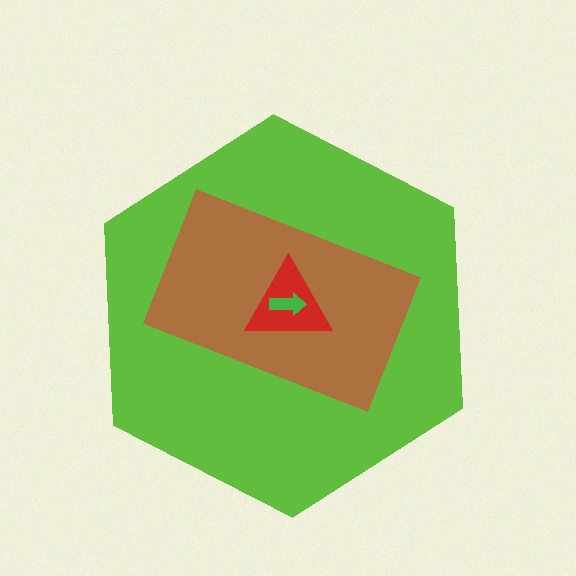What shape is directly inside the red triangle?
The green arrow.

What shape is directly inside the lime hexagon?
The brown rectangle.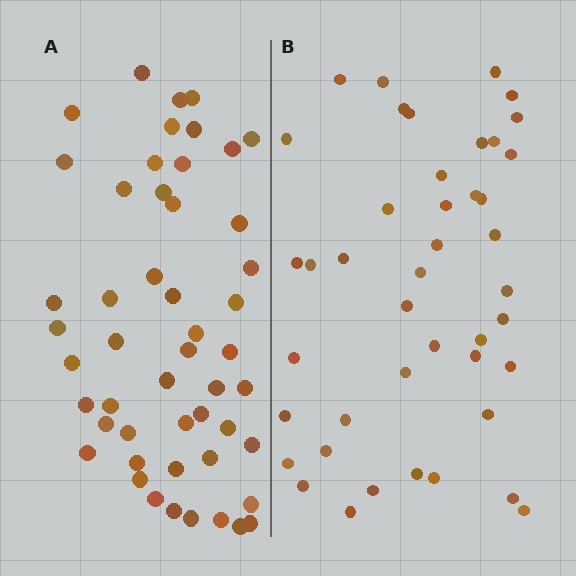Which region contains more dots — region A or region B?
Region A (the left region) has more dots.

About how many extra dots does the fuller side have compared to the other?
Region A has roughly 8 or so more dots than region B.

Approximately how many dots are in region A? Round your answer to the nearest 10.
About 50 dots.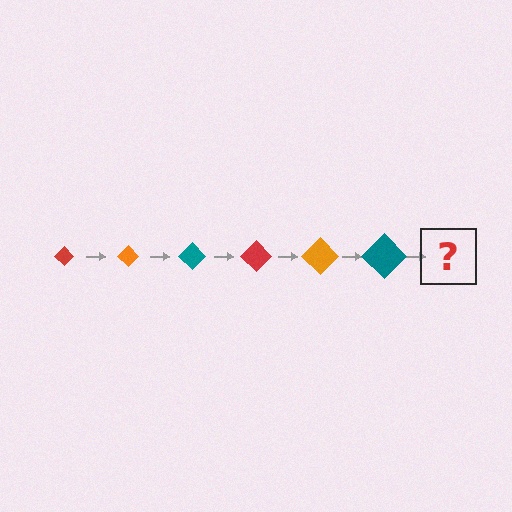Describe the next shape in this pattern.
It should be a red diamond, larger than the previous one.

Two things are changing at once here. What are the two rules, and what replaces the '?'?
The two rules are that the diamond grows larger each step and the color cycles through red, orange, and teal. The '?' should be a red diamond, larger than the previous one.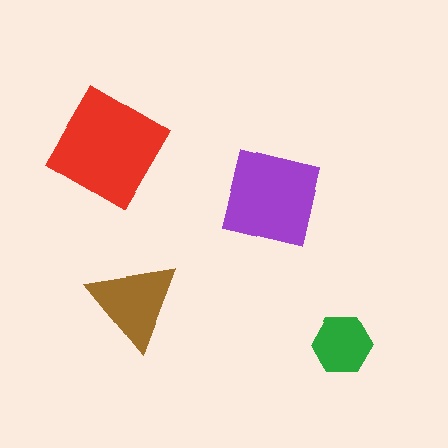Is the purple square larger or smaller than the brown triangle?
Larger.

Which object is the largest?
The red diamond.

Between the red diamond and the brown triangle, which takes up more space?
The red diamond.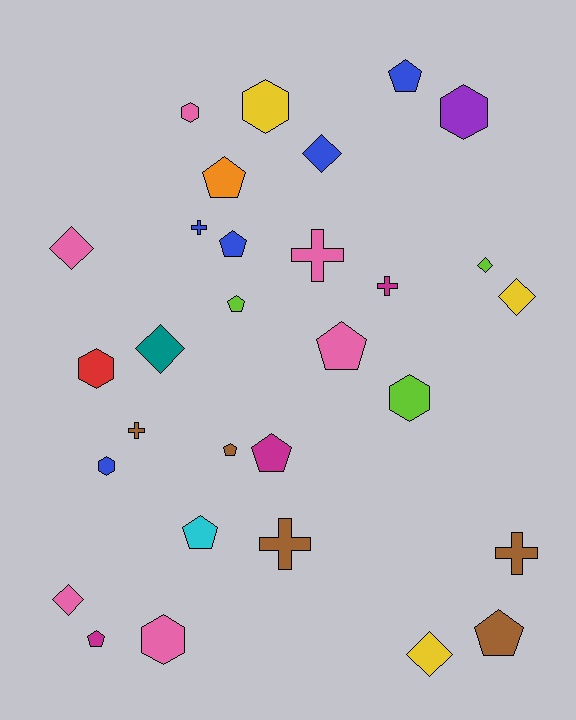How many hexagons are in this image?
There are 7 hexagons.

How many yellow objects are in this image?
There are 3 yellow objects.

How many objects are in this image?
There are 30 objects.